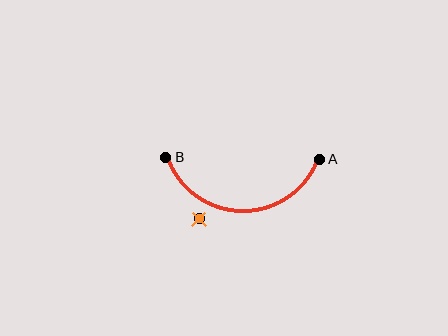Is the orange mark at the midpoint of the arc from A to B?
No — the orange mark does not lie on the arc at all. It sits slightly outside the curve.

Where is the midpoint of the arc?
The arc midpoint is the point on the curve farthest from the straight line joining A and B. It sits below that line.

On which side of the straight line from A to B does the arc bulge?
The arc bulges below the straight line connecting A and B.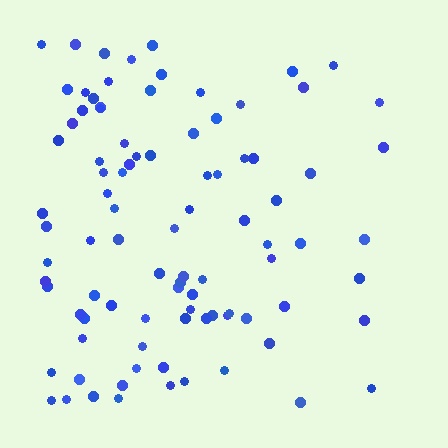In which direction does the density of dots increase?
From right to left, with the left side densest.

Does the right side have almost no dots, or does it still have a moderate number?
Still a moderate number, just noticeably fewer than the left.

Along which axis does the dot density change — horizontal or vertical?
Horizontal.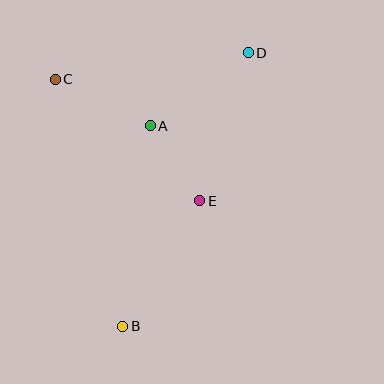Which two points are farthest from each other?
Points B and D are farthest from each other.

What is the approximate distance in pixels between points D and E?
The distance between D and E is approximately 156 pixels.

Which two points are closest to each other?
Points A and E are closest to each other.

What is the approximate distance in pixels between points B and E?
The distance between B and E is approximately 147 pixels.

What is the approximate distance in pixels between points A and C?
The distance between A and C is approximately 105 pixels.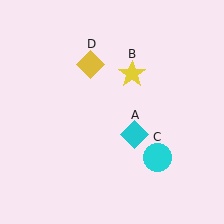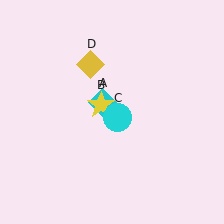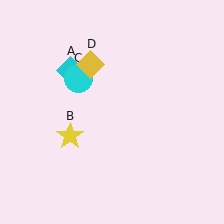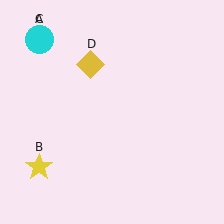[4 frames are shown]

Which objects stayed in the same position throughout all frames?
Yellow diamond (object D) remained stationary.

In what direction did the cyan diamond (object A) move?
The cyan diamond (object A) moved up and to the left.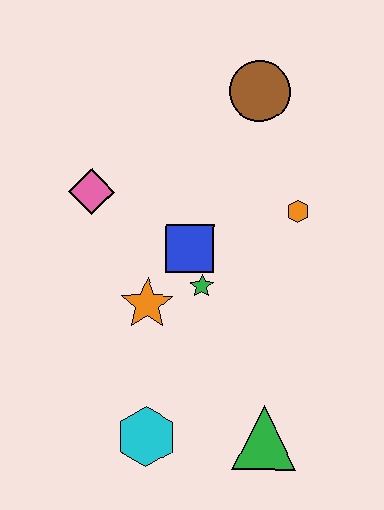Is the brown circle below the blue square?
No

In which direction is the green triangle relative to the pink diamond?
The green triangle is below the pink diamond.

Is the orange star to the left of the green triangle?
Yes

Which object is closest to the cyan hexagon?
The green triangle is closest to the cyan hexagon.